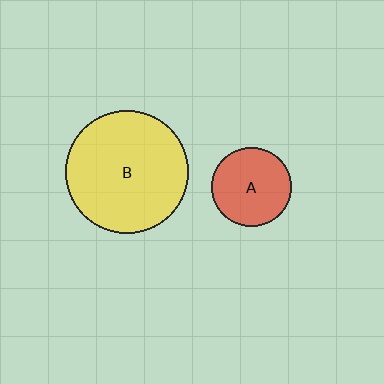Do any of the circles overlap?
No, none of the circles overlap.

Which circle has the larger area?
Circle B (yellow).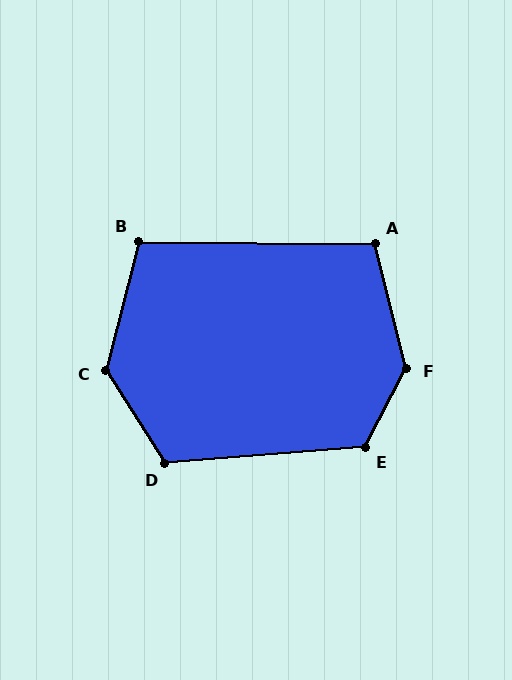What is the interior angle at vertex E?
Approximately 122 degrees (obtuse).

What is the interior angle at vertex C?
Approximately 133 degrees (obtuse).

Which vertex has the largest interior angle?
F, at approximately 138 degrees.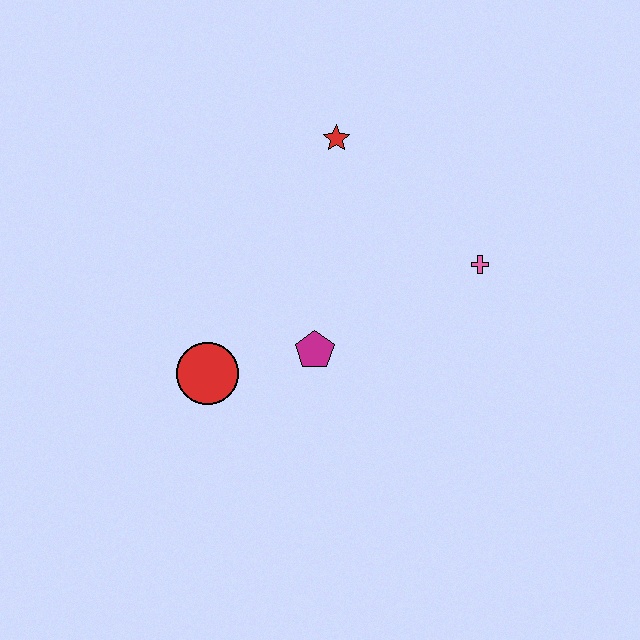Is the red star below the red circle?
No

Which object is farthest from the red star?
The red circle is farthest from the red star.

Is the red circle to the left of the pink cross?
Yes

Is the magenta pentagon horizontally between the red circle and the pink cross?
Yes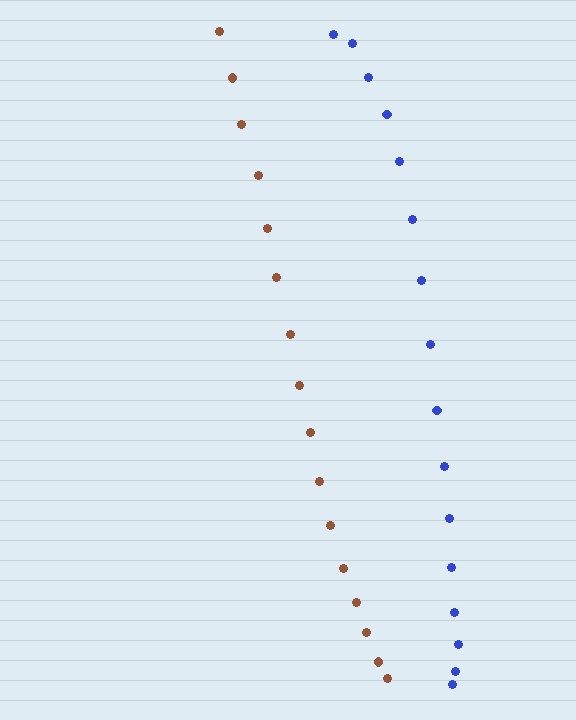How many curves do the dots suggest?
There are 2 distinct paths.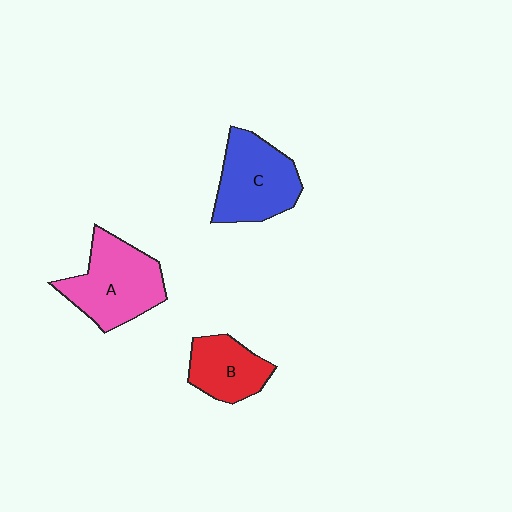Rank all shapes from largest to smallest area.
From largest to smallest: A (pink), C (blue), B (red).